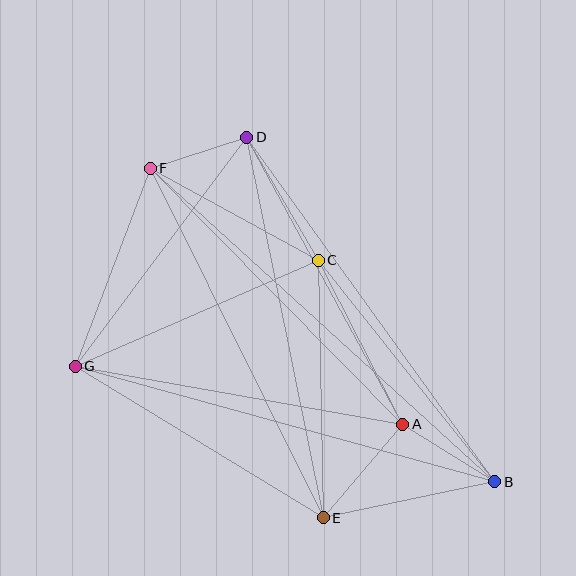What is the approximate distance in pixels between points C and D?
The distance between C and D is approximately 142 pixels.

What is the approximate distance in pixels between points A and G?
The distance between A and G is approximately 333 pixels.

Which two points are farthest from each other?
Points B and F are farthest from each other.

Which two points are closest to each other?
Points D and F are closest to each other.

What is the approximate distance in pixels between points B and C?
The distance between B and C is approximately 283 pixels.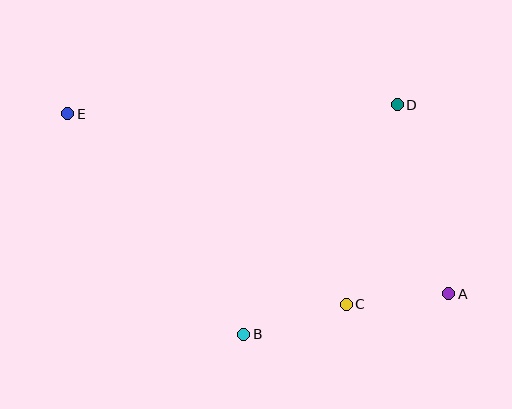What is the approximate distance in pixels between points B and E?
The distance between B and E is approximately 282 pixels.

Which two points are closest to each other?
Points A and C are closest to each other.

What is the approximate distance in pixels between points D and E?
The distance between D and E is approximately 330 pixels.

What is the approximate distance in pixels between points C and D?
The distance between C and D is approximately 206 pixels.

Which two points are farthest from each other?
Points A and E are farthest from each other.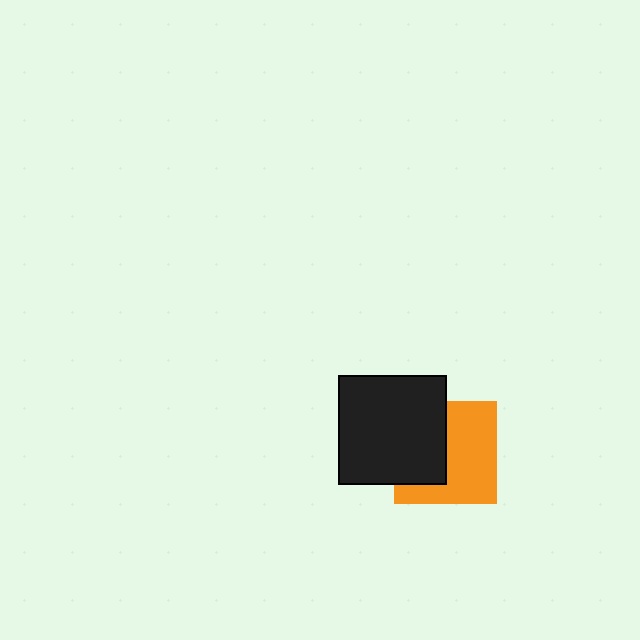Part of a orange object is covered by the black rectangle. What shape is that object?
It is a square.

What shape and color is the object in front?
The object in front is a black rectangle.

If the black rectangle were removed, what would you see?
You would see the complete orange square.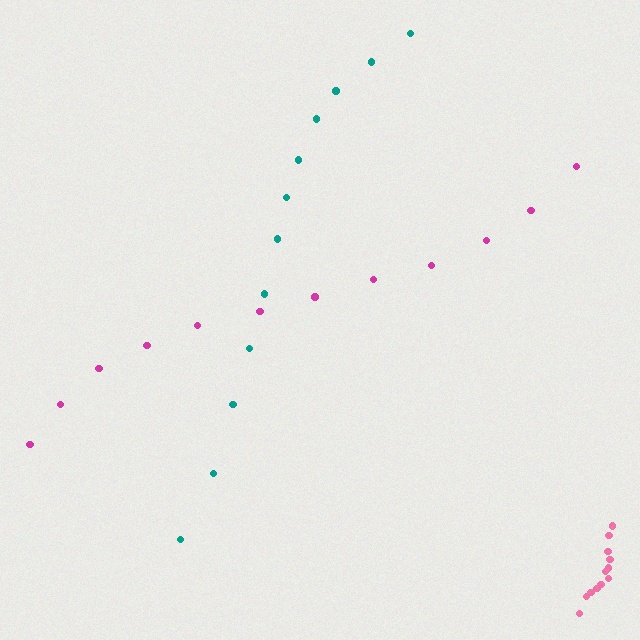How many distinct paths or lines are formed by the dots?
There are 3 distinct paths.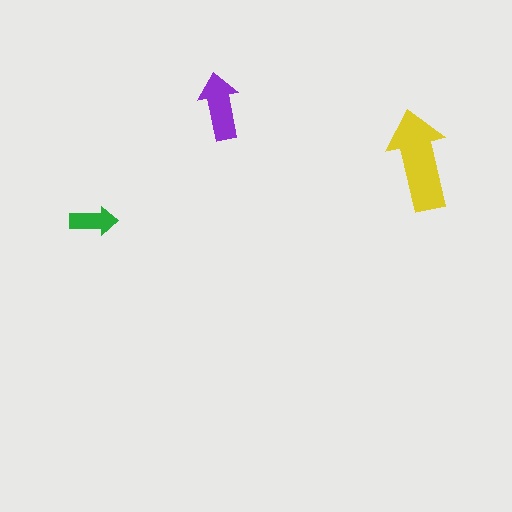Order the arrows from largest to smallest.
the yellow one, the purple one, the green one.